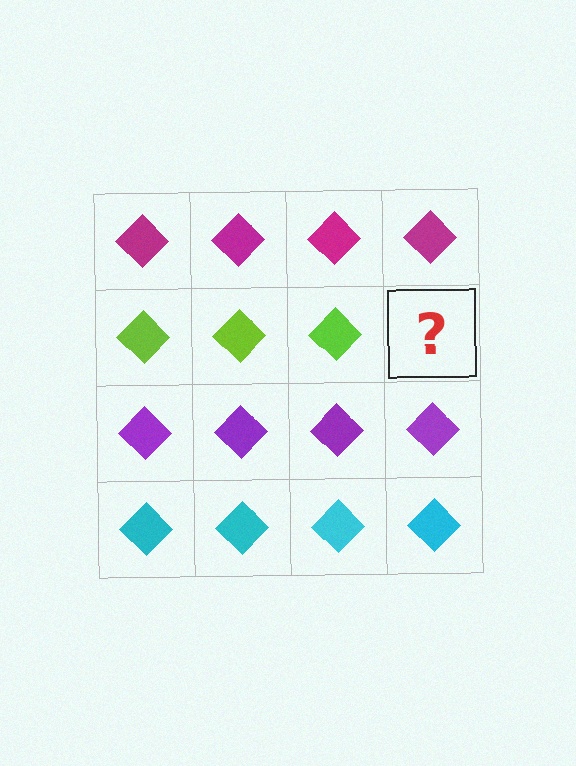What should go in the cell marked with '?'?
The missing cell should contain a lime diamond.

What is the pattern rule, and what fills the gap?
The rule is that each row has a consistent color. The gap should be filled with a lime diamond.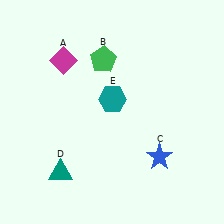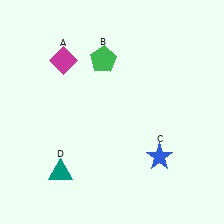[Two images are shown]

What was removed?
The teal hexagon (E) was removed in Image 2.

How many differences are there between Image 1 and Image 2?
There is 1 difference between the two images.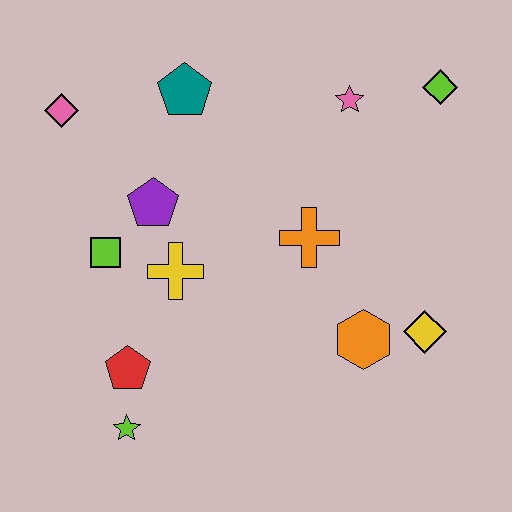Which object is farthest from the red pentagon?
The lime diamond is farthest from the red pentagon.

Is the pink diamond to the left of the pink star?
Yes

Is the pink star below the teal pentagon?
Yes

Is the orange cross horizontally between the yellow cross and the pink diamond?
No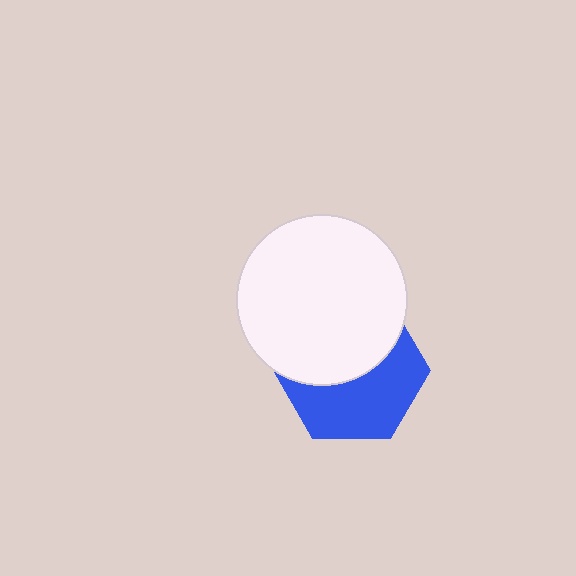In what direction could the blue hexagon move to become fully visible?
The blue hexagon could move down. That would shift it out from behind the white circle entirely.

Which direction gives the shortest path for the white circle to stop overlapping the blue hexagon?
Moving up gives the shortest separation.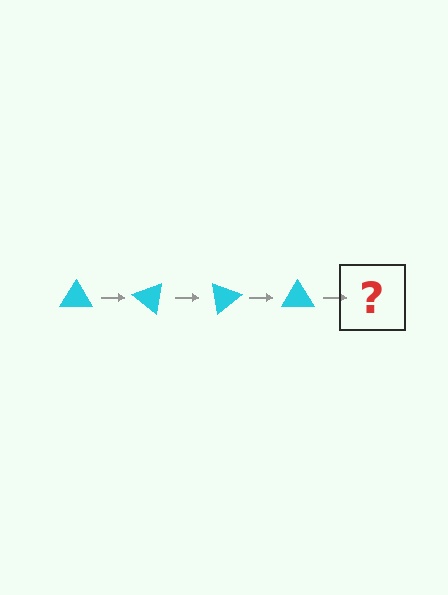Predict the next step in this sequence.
The next step is a cyan triangle rotated 160 degrees.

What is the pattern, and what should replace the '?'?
The pattern is that the triangle rotates 40 degrees each step. The '?' should be a cyan triangle rotated 160 degrees.